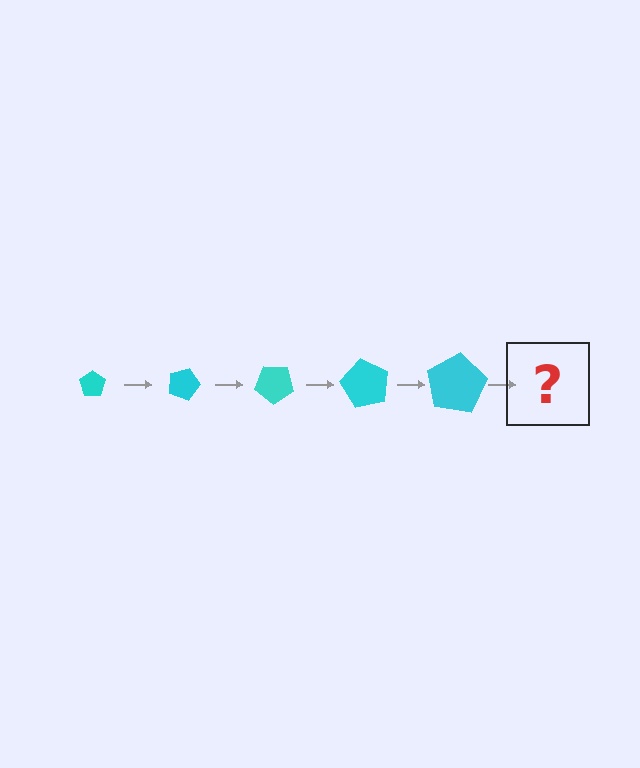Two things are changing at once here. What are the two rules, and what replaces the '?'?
The two rules are that the pentagon grows larger each step and it rotates 20 degrees each step. The '?' should be a pentagon, larger than the previous one and rotated 100 degrees from the start.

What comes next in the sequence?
The next element should be a pentagon, larger than the previous one and rotated 100 degrees from the start.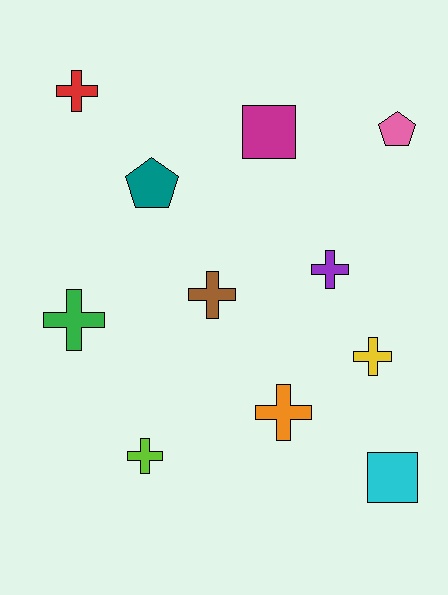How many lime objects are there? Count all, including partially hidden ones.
There is 1 lime object.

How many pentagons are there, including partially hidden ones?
There are 2 pentagons.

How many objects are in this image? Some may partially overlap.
There are 11 objects.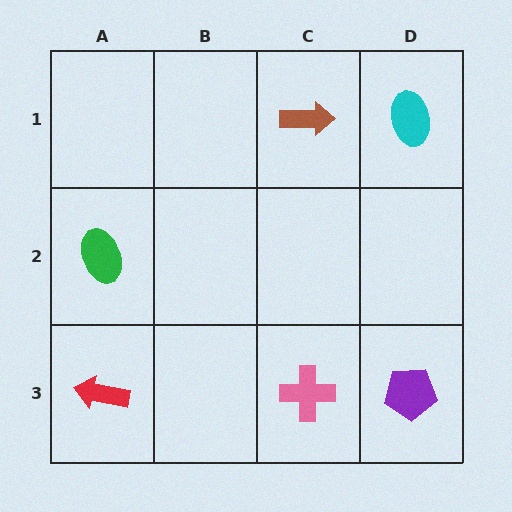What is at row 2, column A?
A green ellipse.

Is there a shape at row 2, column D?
No, that cell is empty.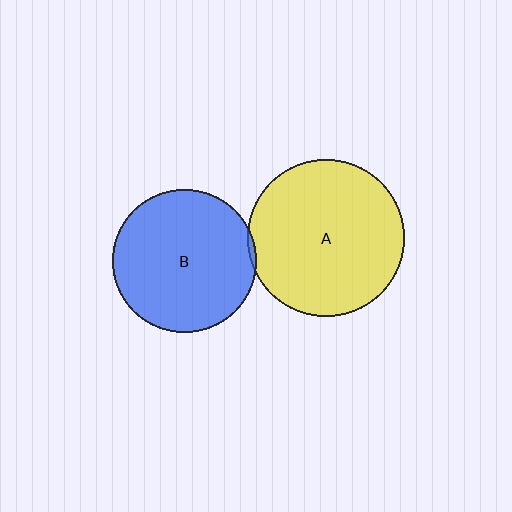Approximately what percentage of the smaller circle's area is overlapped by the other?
Approximately 5%.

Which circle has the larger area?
Circle A (yellow).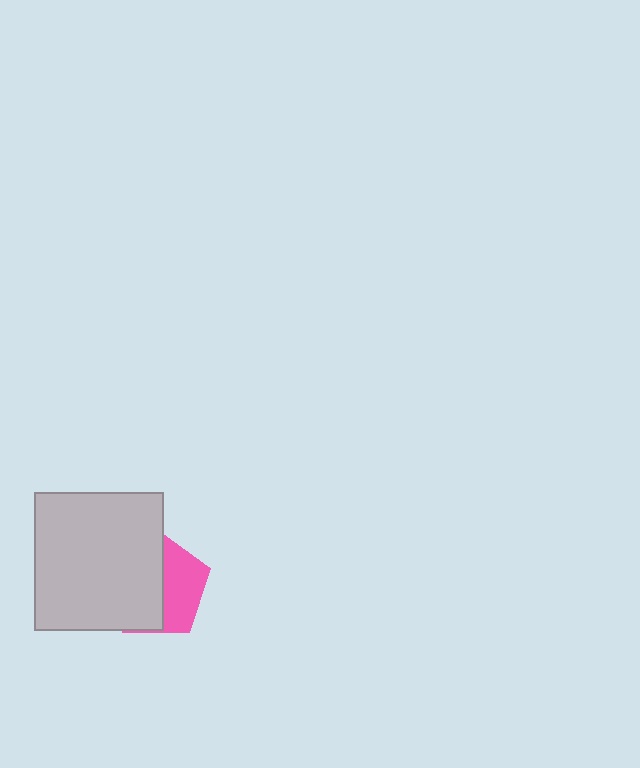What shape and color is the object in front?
The object in front is a light gray rectangle.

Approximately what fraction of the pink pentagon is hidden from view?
Roughly 59% of the pink pentagon is hidden behind the light gray rectangle.